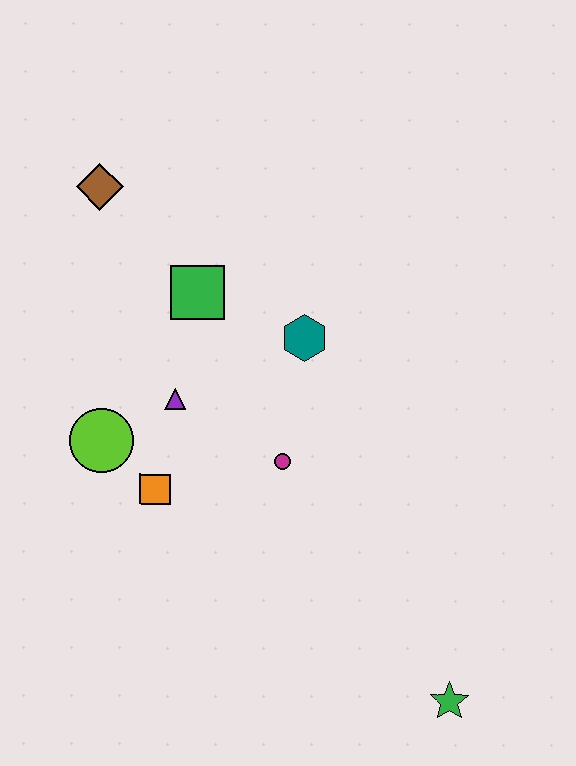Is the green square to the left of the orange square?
No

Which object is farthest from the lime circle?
The green star is farthest from the lime circle.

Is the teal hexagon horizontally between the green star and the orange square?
Yes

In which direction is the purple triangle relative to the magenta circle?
The purple triangle is to the left of the magenta circle.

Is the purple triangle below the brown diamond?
Yes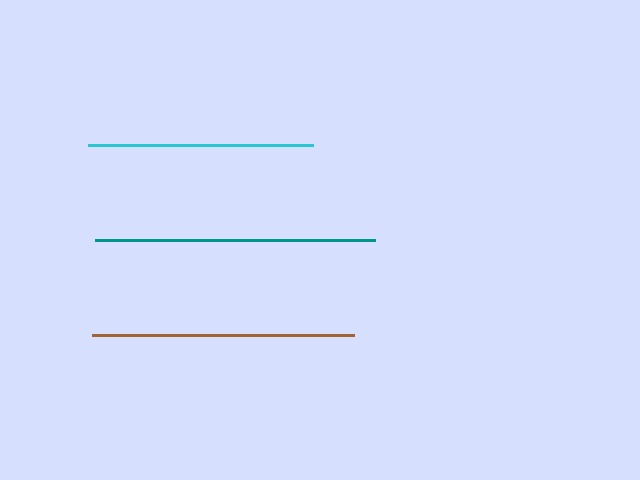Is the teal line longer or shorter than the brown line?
The teal line is longer than the brown line.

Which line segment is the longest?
The teal line is the longest at approximately 280 pixels.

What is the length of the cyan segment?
The cyan segment is approximately 225 pixels long.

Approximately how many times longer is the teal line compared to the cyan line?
The teal line is approximately 1.2 times the length of the cyan line.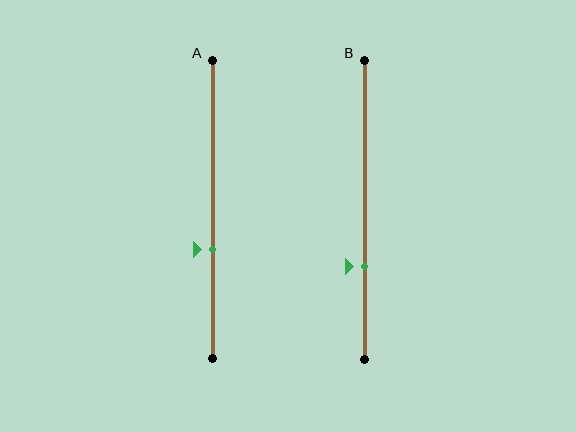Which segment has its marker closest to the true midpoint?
Segment A has its marker closest to the true midpoint.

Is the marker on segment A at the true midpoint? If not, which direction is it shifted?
No, the marker on segment A is shifted downward by about 13% of the segment length.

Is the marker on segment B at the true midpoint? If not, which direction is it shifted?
No, the marker on segment B is shifted downward by about 19% of the segment length.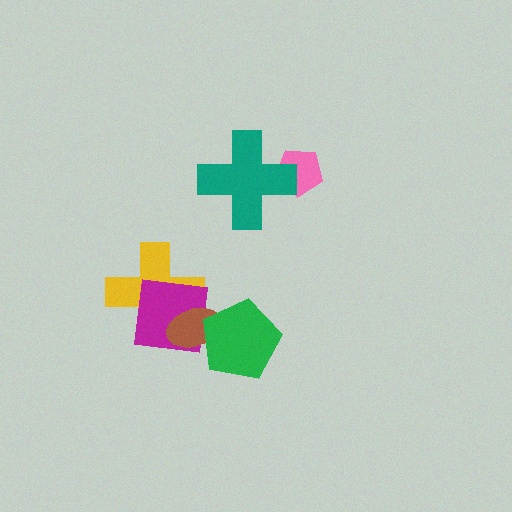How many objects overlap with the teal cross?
1 object overlaps with the teal cross.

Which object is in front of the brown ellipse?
The green pentagon is in front of the brown ellipse.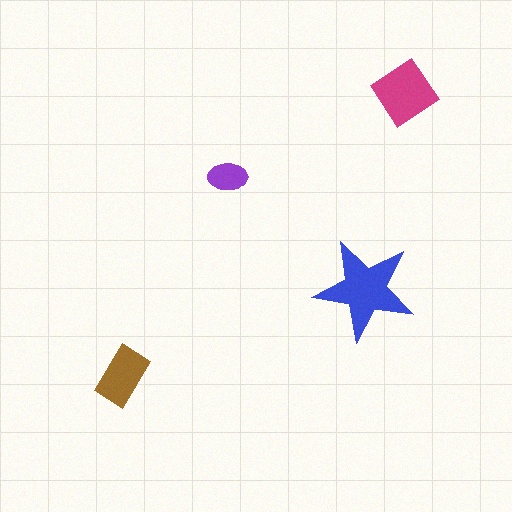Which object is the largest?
The blue star.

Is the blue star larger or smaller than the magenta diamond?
Larger.